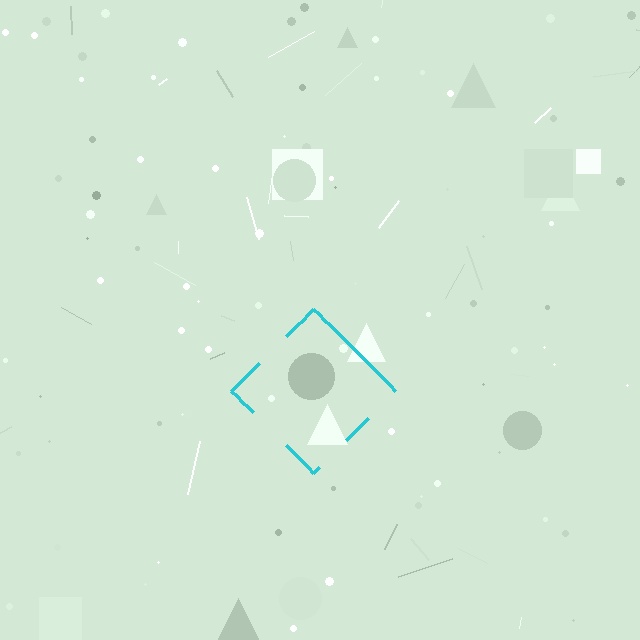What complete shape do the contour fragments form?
The contour fragments form a diamond.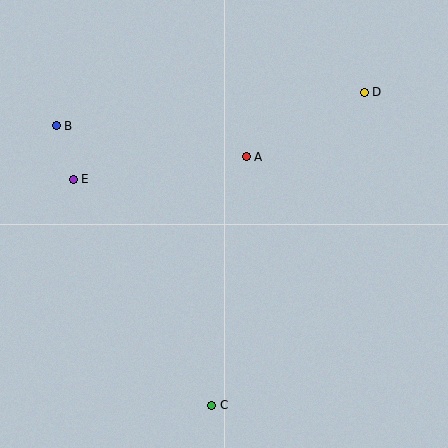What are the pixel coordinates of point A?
Point A is at (246, 157).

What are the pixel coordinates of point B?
Point B is at (56, 126).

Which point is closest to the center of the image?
Point A at (246, 157) is closest to the center.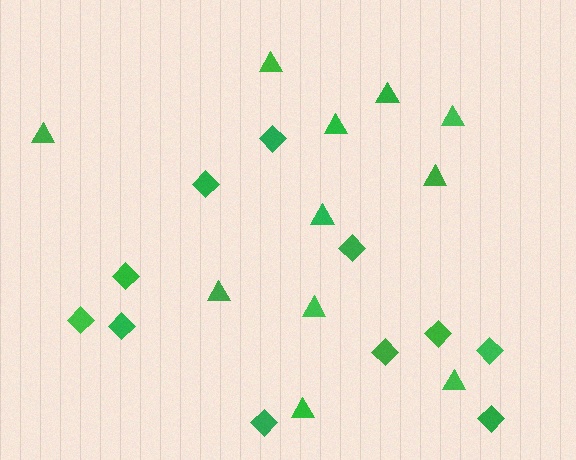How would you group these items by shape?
There are 2 groups: one group of triangles (11) and one group of diamonds (11).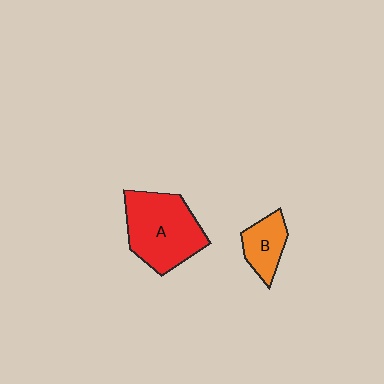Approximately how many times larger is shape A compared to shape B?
Approximately 2.2 times.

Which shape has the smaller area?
Shape B (orange).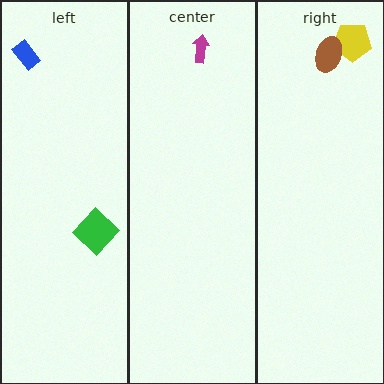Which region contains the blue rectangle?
The left region.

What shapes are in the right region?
The yellow pentagon, the brown ellipse.